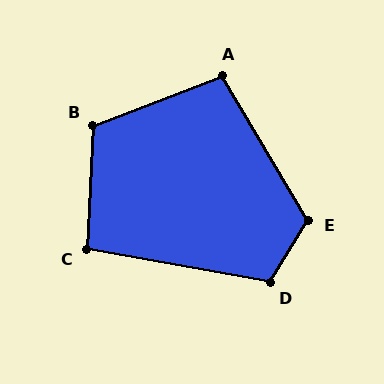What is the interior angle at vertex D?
Approximately 111 degrees (obtuse).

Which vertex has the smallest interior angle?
C, at approximately 98 degrees.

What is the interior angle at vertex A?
Approximately 100 degrees (obtuse).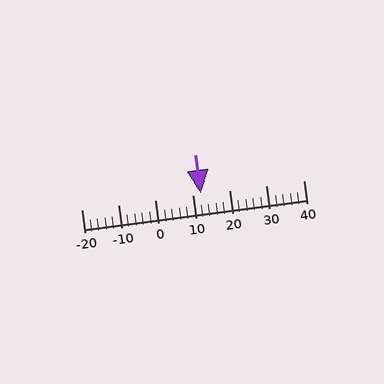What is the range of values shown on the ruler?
The ruler shows values from -20 to 40.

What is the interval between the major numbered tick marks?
The major tick marks are spaced 10 units apart.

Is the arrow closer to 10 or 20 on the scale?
The arrow is closer to 10.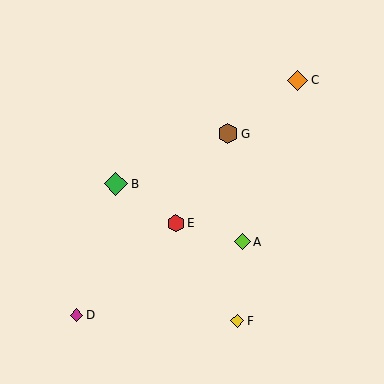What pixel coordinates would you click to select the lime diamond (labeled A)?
Click at (242, 242) to select the lime diamond A.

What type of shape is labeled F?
Shape F is a yellow diamond.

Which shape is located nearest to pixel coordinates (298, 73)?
The orange diamond (labeled C) at (298, 80) is nearest to that location.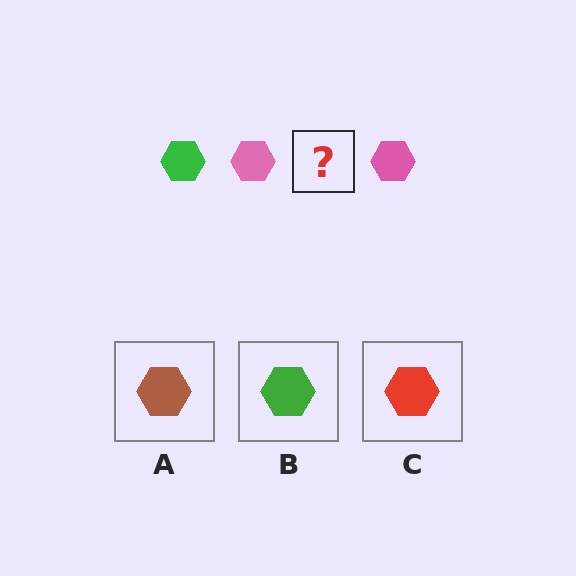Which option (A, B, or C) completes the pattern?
B.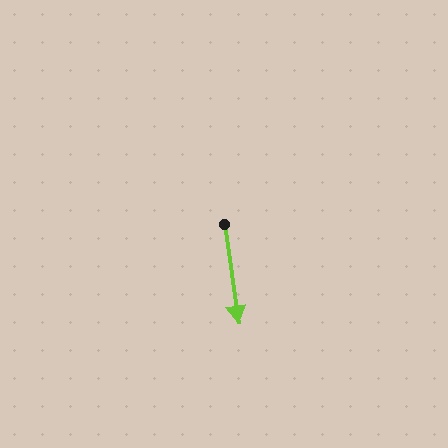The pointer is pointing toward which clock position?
Roughly 6 o'clock.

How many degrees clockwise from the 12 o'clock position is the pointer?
Approximately 172 degrees.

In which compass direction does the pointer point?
South.